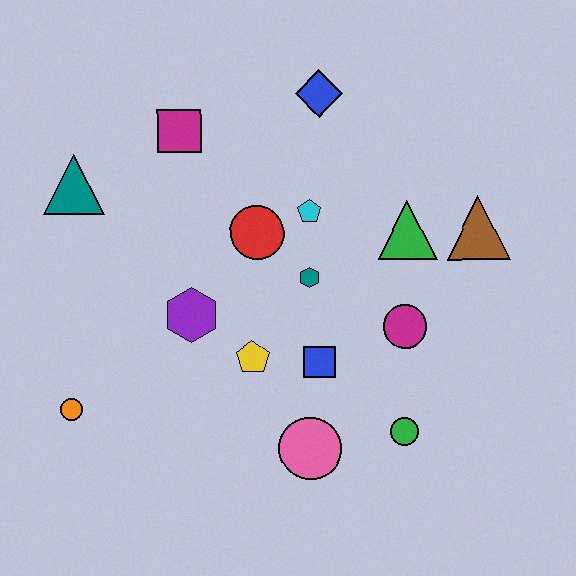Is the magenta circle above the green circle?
Yes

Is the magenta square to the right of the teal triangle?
Yes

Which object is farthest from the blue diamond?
The orange circle is farthest from the blue diamond.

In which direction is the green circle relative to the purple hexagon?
The green circle is to the right of the purple hexagon.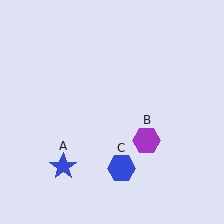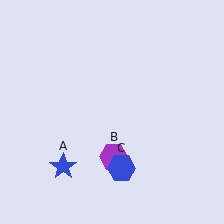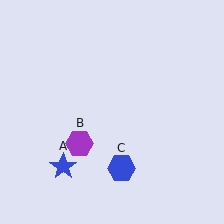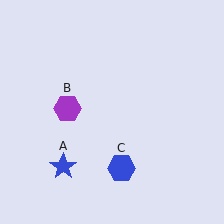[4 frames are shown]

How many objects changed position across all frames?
1 object changed position: purple hexagon (object B).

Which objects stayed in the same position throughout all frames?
Blue star (object A) and blue hexagon (object C) remained stationary.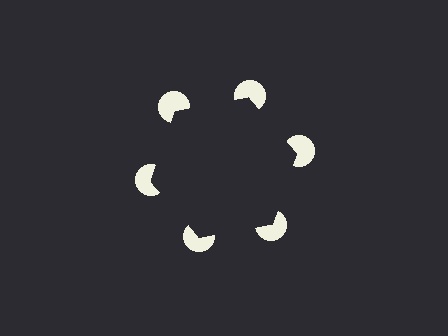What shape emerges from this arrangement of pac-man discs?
An illusory hexagon — its edges are inferred from the aligned wedge cuts in the pac-man discs, not physically drawn.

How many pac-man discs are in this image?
There are 6 — one at each vertex of the illusory hexagon.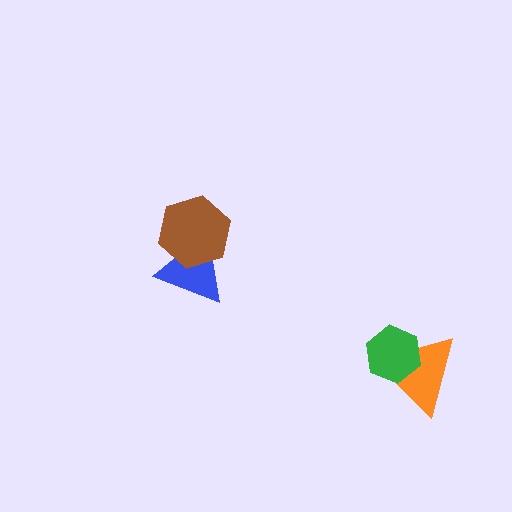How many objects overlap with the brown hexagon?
1 object overlaps with the brown hexagon.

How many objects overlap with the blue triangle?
1 object overlaps with the blue triangle.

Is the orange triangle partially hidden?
Yes, it is partially covered by another shape.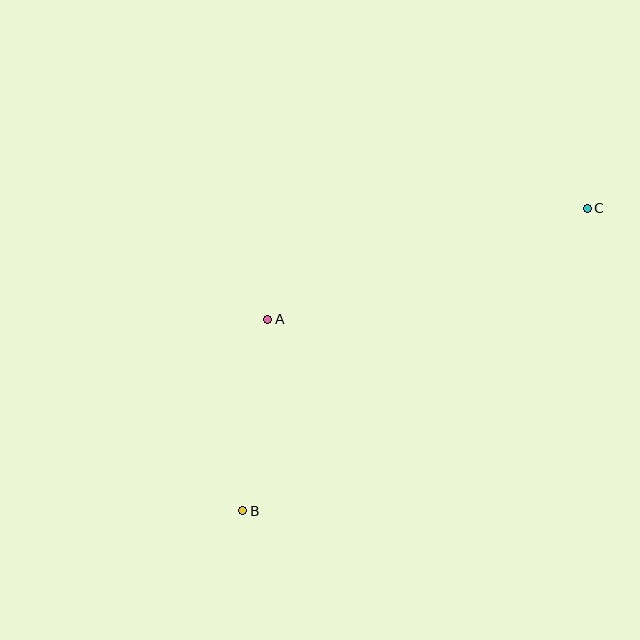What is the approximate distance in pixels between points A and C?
The distance between A and C is approximately 338 pixels.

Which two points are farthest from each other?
Points B and C are farthest from each other.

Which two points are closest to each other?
Points A and B are closest to each other.